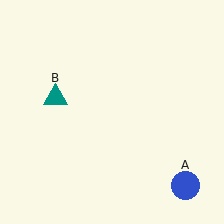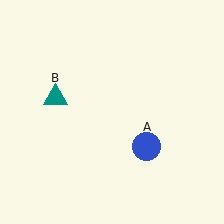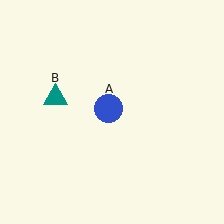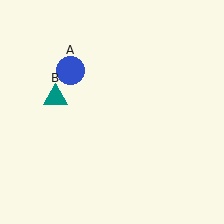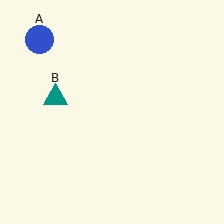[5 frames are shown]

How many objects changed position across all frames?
1 object changed position: blue circle (object A).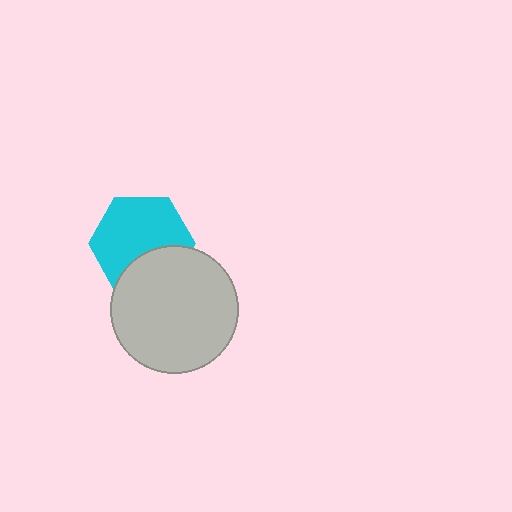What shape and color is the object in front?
The object in front is a light gray circle.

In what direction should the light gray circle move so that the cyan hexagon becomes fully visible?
The light gray circle should move down. That is the shortest direction to clear the overlap and leave the cyan hexagon fully visible.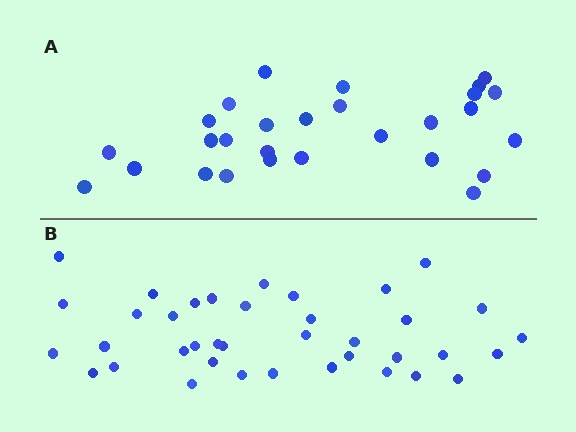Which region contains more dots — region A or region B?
Region B (the bottom region) has more dots.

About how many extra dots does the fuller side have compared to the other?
Region B has roughly 10 or so more dots than region A.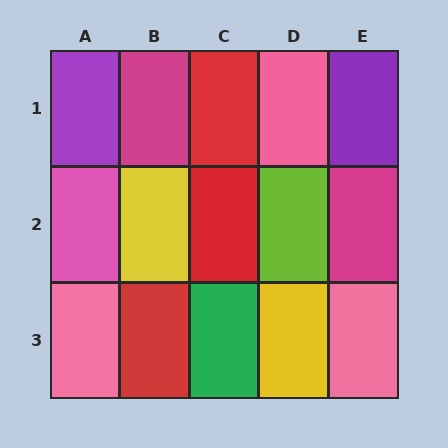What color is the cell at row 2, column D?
Lime.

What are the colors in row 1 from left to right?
Purple, magenta, red, pink, purple.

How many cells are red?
3 cells are red.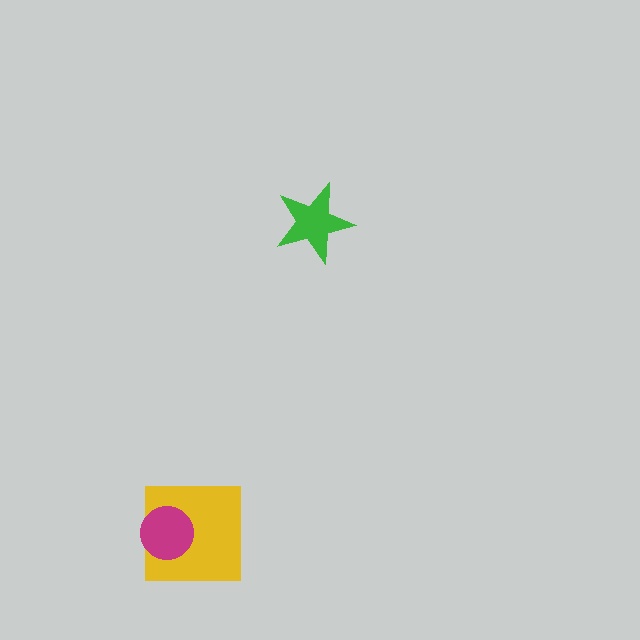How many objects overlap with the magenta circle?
1 object overlaps with the magenta circle.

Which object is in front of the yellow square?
The magenta circle is in front of the yellow square.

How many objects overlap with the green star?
0 objects overlap with the green star.